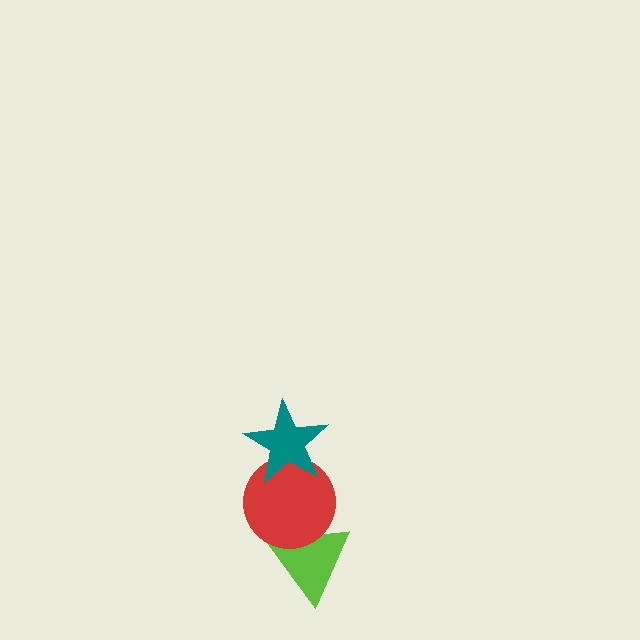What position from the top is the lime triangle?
The lime triangle is 3rd from the top.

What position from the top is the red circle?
The red circle is 2nd from the top.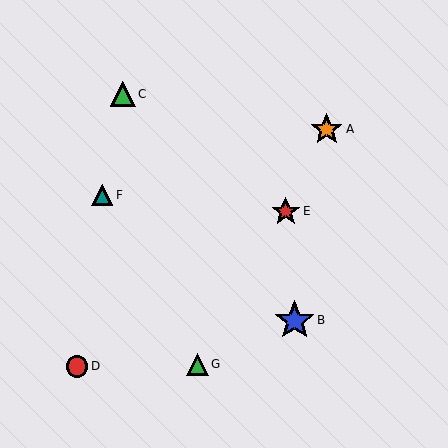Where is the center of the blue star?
The center of the blue star is at (295, 320).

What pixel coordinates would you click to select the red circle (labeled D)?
Click at (77, 366) to select the red circle D.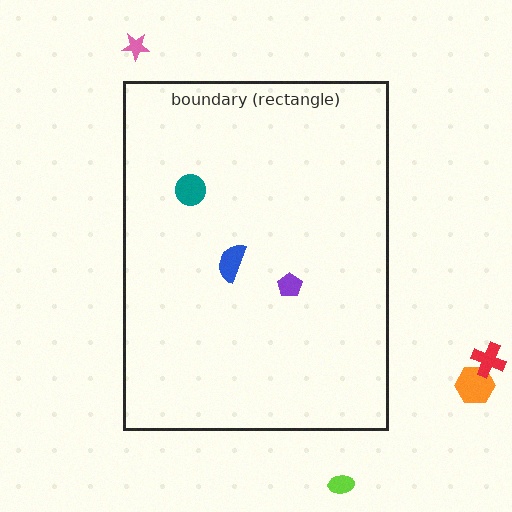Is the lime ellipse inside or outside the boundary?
Outside.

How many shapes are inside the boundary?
3 inside, 4 outside.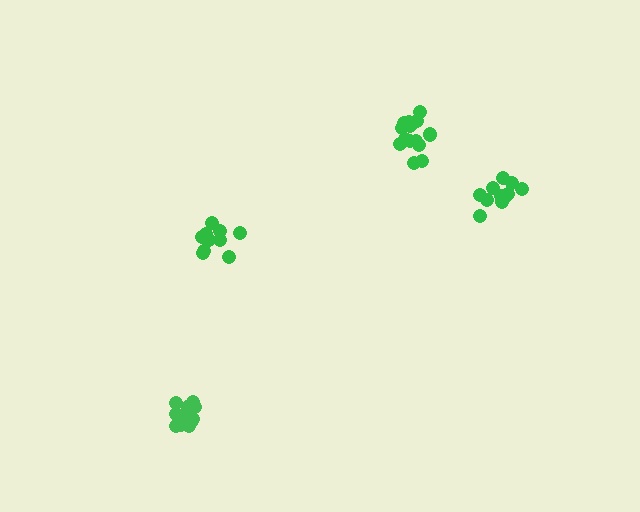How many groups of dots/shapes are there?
There are 4 groups.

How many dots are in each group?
Group 1: 12 dots, Group 2: 11 dots, Group 3: 10 dots, Group 4: 15 dots (48 total).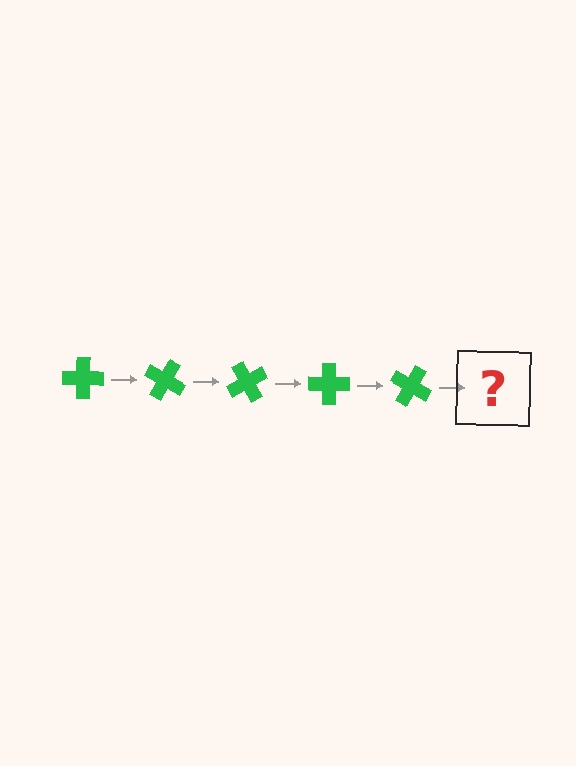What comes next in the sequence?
The next element should be a green cross rotated 150 degrees.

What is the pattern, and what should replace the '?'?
The pattern is that the cross rotates 30 degrees each step. The '?' should be a green cross rotated 150 degrees.